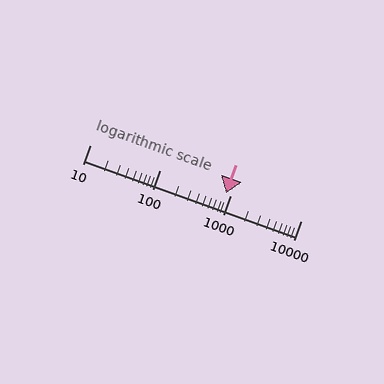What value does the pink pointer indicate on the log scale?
The pointer indicates approximately 860.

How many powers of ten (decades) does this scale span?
The scale spans 3 decades, from 10 to 10000.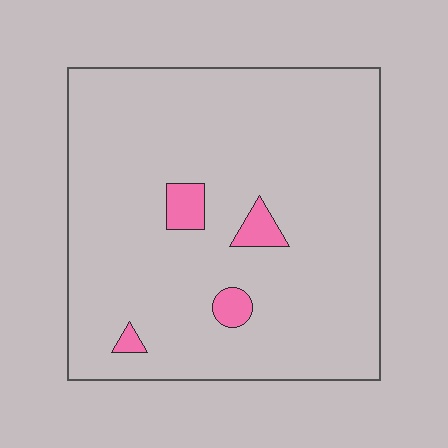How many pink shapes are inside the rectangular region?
4.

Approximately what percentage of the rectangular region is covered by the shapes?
Approximately 5%.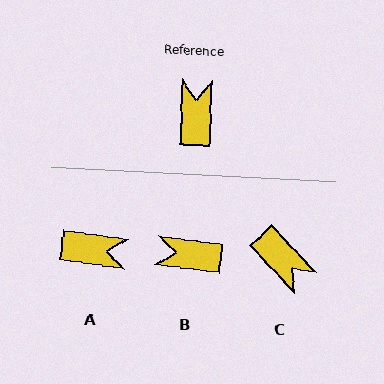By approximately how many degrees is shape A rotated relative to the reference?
Approximately 97 degrees clockwise.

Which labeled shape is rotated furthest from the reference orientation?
C, about 135 degrees away.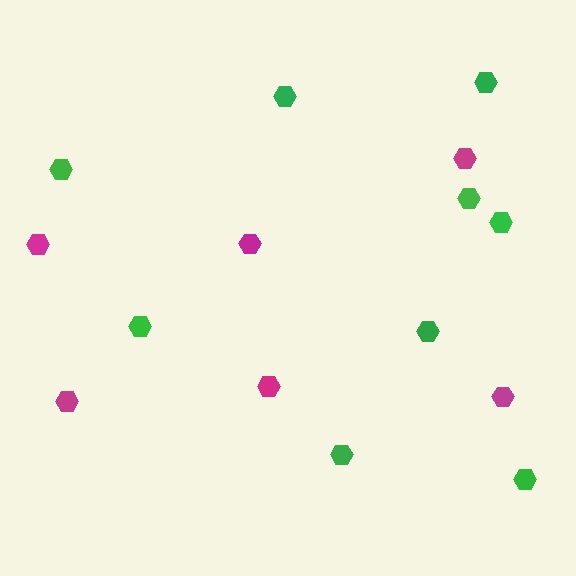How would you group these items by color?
There are 2 groups: one group of green hexagons (9) and one group of magenta hexagons (6).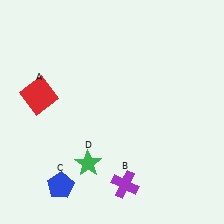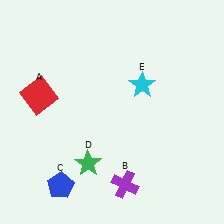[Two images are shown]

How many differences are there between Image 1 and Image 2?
There is 1 difference between the two images.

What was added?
A cyan star (E) was added in Image 2.